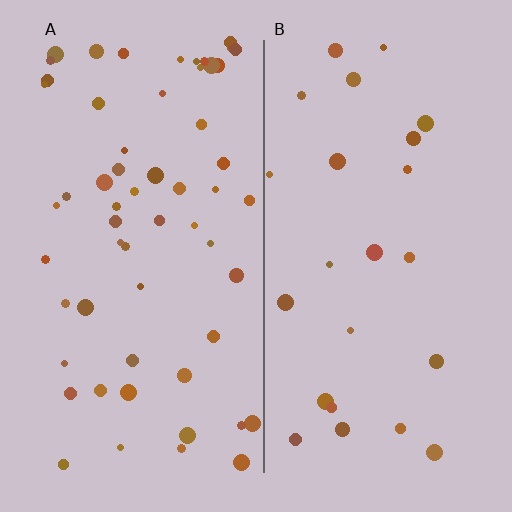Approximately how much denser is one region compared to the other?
Approximately 2.4× — region A over region B.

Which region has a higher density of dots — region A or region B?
A (the left).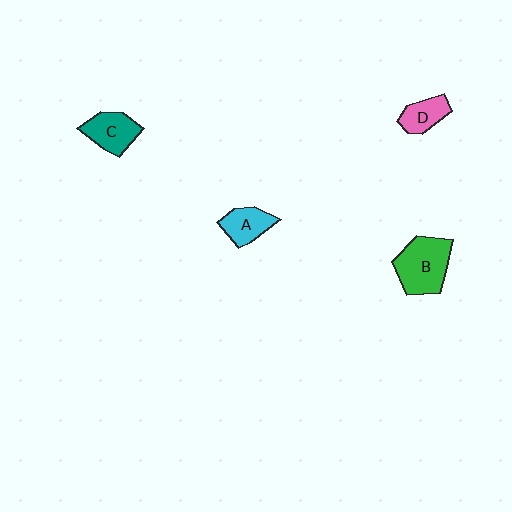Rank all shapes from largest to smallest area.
From largest to smallest: B (green), C (teal), A (cyan), D (pink).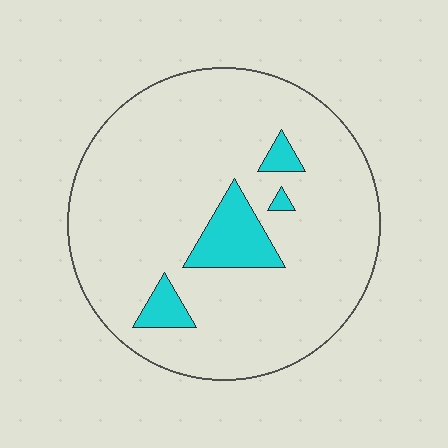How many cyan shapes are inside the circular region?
4.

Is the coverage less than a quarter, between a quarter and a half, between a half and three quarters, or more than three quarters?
Less than a quarter.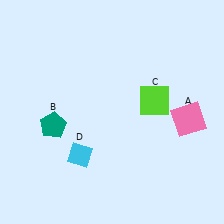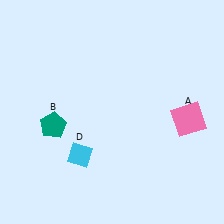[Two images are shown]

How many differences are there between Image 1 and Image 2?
There is 1 difference between the two images.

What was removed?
The lime square (C) was removed in Image 2.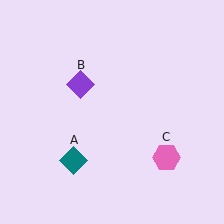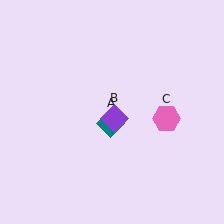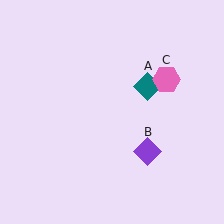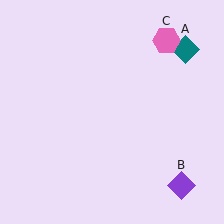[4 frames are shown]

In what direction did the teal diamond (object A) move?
The teal diamond (object A) moved up and to the right.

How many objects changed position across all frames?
3 objects changed position: teal diamond (object A), purple diamond (object B), pink hexagon (object C).